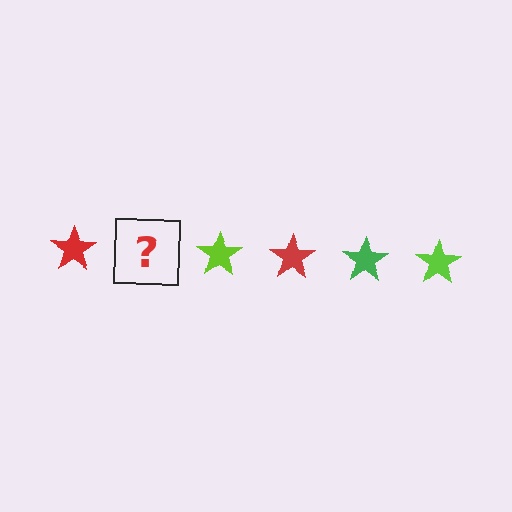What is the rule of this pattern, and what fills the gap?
The rule is that the pattern cycles through red, green, lime stars. The gap should be filled with a green star.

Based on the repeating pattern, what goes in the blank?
The blank should be a green star.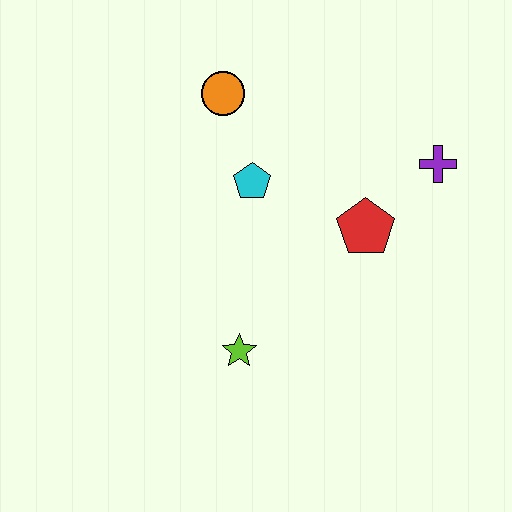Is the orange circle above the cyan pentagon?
Yes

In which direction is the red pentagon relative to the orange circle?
The red pentagon is to the right of the orange circle.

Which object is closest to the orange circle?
The cyan pentagon is closest to the orange circle.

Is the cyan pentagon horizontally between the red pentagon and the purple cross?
No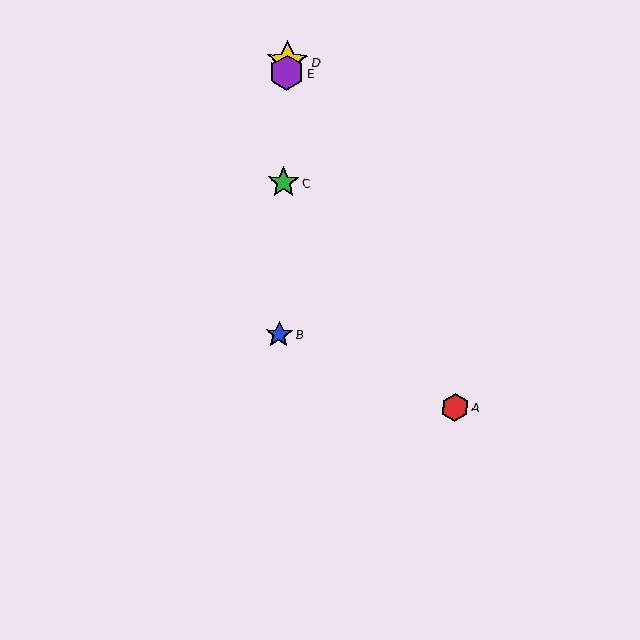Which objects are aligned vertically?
Objects B, C, D, E are aligned vertically.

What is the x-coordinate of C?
Object C is at x≈284.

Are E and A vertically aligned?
No, E is at x≈287 and A is at x≈455.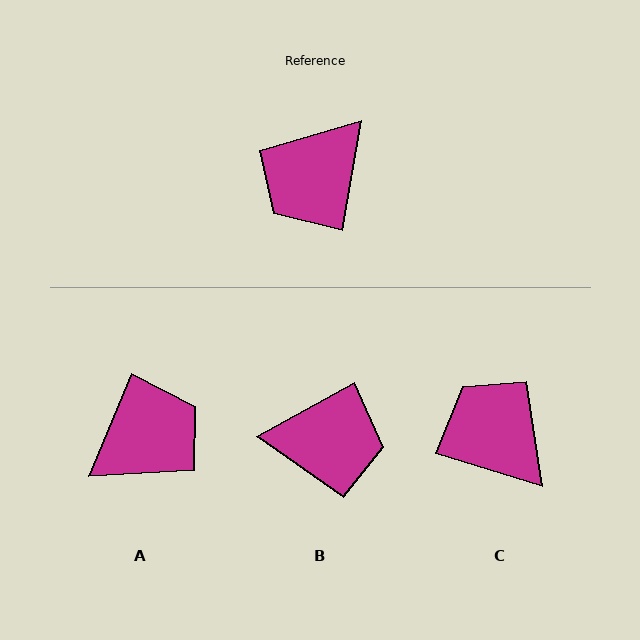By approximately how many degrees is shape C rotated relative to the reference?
Approximately 98 degrees clockwise.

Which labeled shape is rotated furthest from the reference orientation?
A, about 167 degrees away.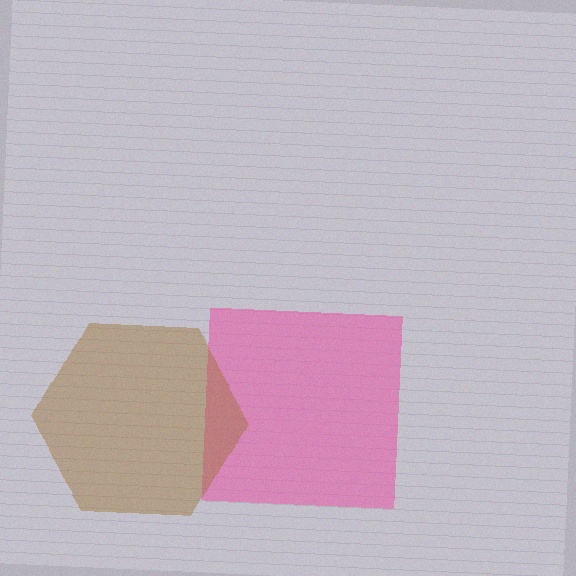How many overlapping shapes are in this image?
There are 2 overlapping shapes in the image.